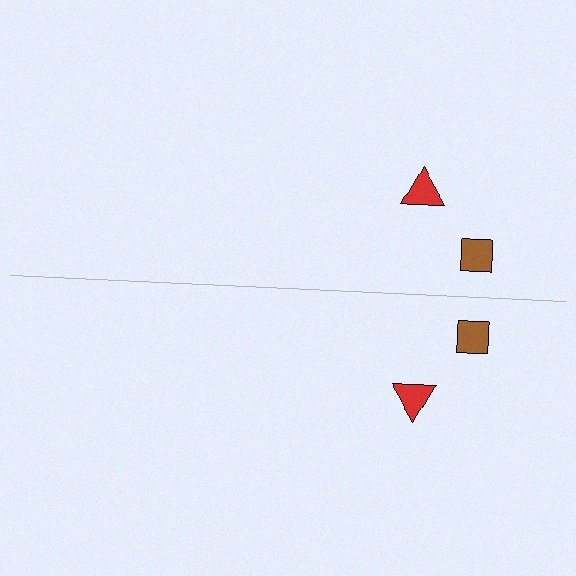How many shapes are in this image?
There are 4 shapes in this image.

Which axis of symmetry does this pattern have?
The pattern has a horizontal axis of symmetry running through the center of the image.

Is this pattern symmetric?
Yes, this pattern has bilateral (reflection) symmetry.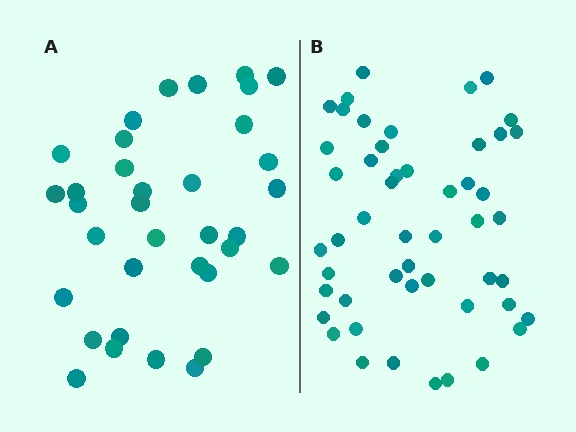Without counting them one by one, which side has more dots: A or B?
Region B (the right region) has more dots.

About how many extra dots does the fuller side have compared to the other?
Region B has approximately 15 more dots than region A.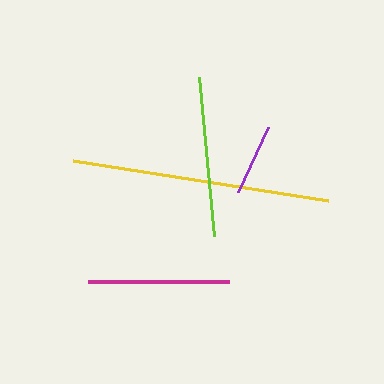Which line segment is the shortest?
The purple line is the shortest at approximately 71 pixels.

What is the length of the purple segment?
The purple segment is approximately 71 pixels long.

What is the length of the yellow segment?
The yellow segment is approximately 259 pixels long.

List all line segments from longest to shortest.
From longest to shortest: yellow, lime, magenta, purple.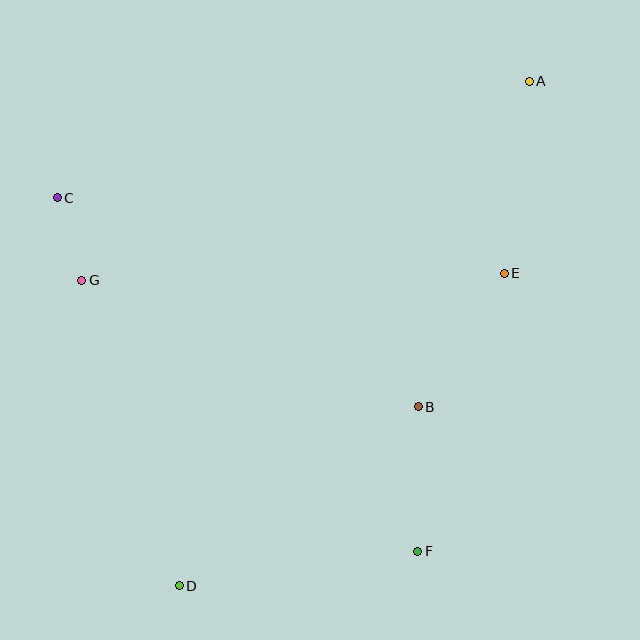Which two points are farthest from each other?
Points A and D are farthest from each other.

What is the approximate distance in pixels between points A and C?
The distance between A and C is approximately 486 pixels.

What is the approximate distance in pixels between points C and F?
The distance between C and F is approximately 505 pixels.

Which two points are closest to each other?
Points C and G are closest to each other.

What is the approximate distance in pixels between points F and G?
The distance between F and G is approximately 432 pixels.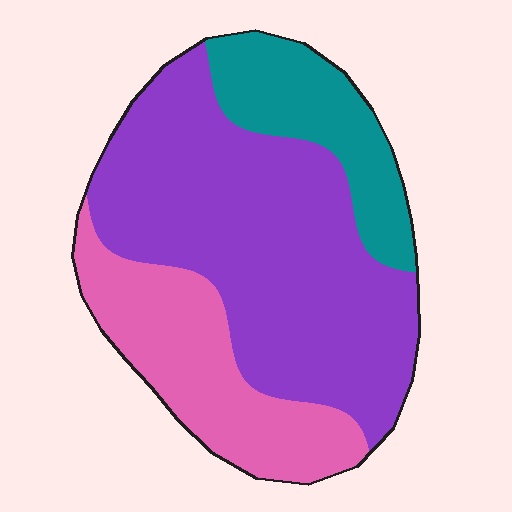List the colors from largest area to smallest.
From largest to smallest: purple, pink, teal.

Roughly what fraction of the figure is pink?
Pink covers roughly 25% of the figure.